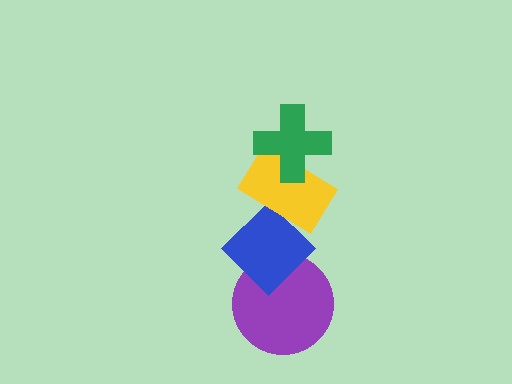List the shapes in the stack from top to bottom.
From top to bottom: the green cross, the yellow rectangle, the blue diamond, the purple circle.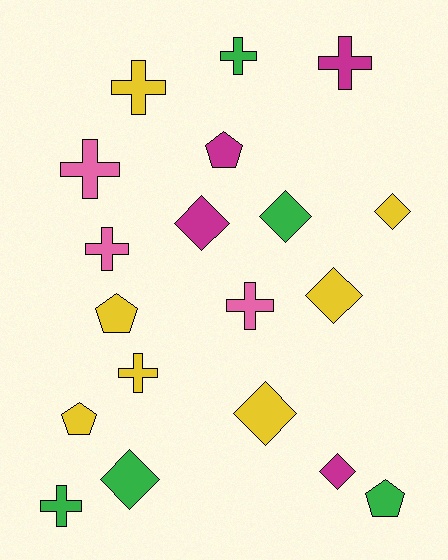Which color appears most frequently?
Yellow, with 7 objects.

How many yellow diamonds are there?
There are 3 yellow diamonds.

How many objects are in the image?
There are 19 objects.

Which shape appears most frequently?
Cross, with 8 objects.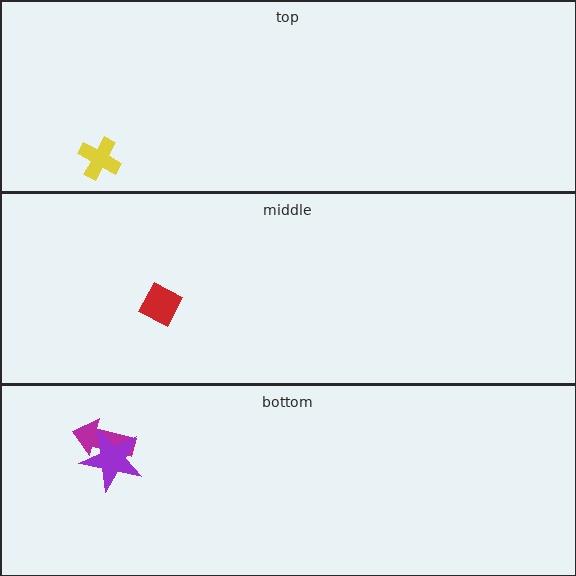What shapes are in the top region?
The yellow cross.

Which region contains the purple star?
The bottom region.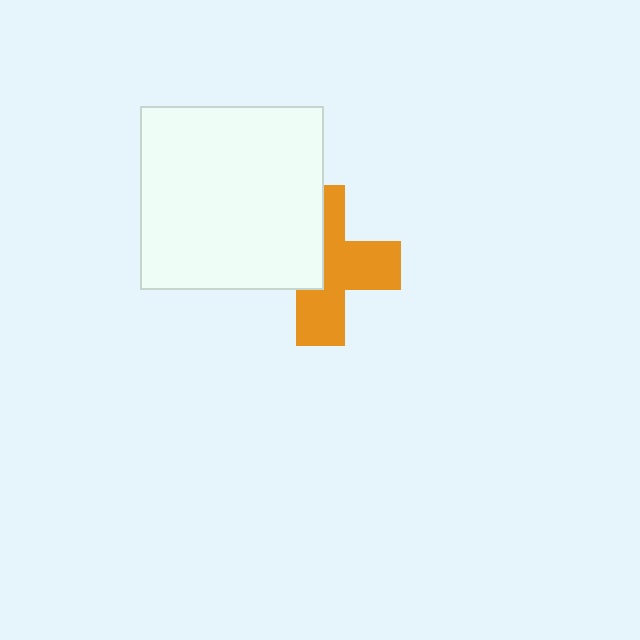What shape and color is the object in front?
The object in front is a white square.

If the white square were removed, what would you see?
You would see the complete orange cross.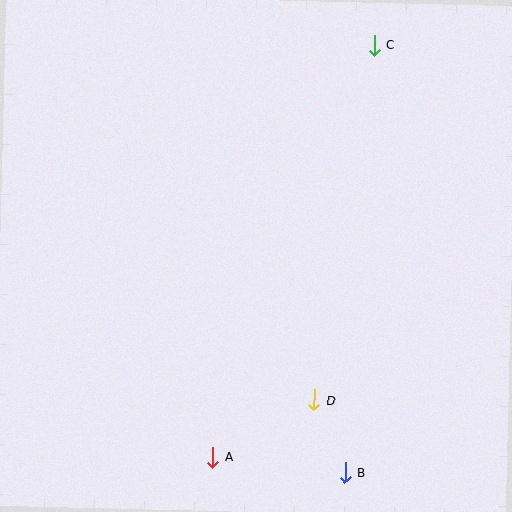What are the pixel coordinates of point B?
Point B is at (345, 473).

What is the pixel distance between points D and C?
The distance between D and C is 360 pixels.